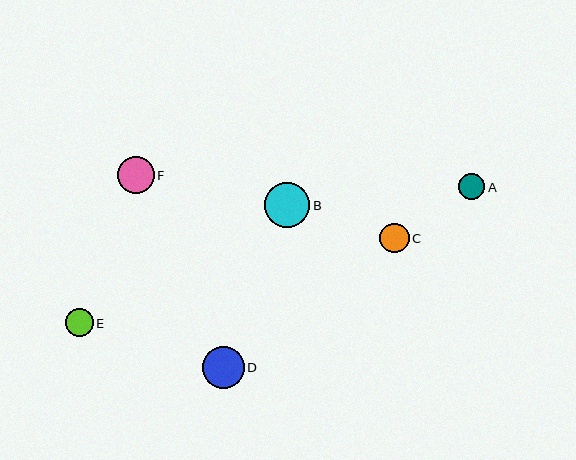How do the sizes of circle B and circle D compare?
Circle B and circle D are approximately the same size.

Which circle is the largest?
Circle B is the largest with a size of approximately 45 pixels.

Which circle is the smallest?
Circle A is the smallest with a size of approximately 26 pixels.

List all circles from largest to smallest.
From largest to smallest: B, D, F, C, E, A.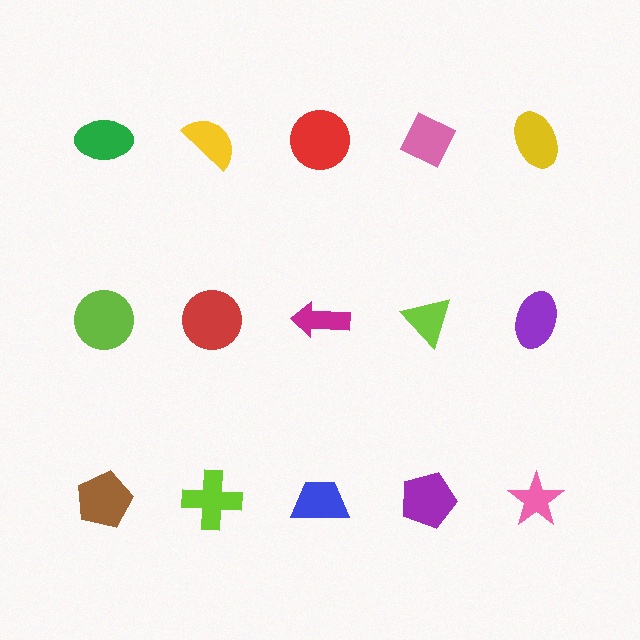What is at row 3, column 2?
A lime cross.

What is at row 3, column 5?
A pink star.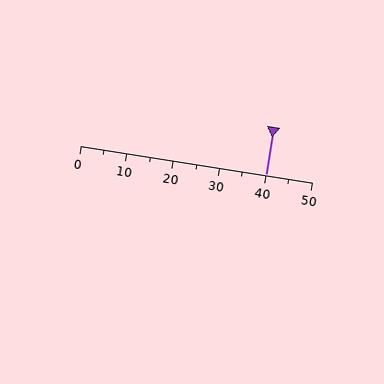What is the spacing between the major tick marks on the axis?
The major ticks are spaced 10 apart.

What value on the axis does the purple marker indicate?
The marker indicates approximately 40.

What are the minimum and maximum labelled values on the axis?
The axis runs from 0 to 50.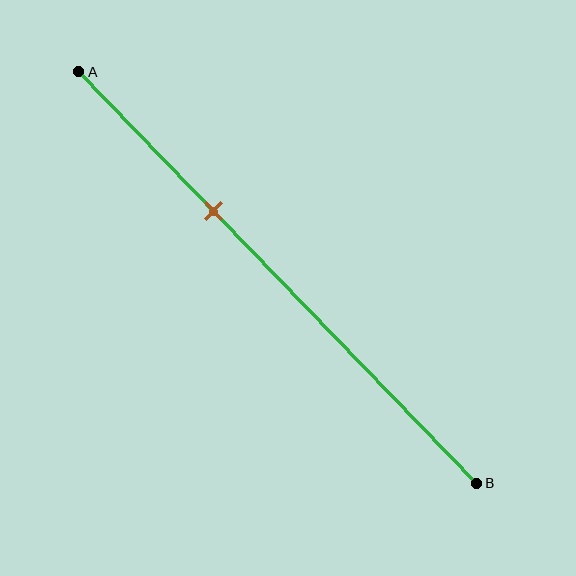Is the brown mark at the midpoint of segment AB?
No, the mark is at about 35% from A, not at the 50% midpoint.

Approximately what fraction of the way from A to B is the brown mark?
The brown mark is approximately 35% of the way from A to B.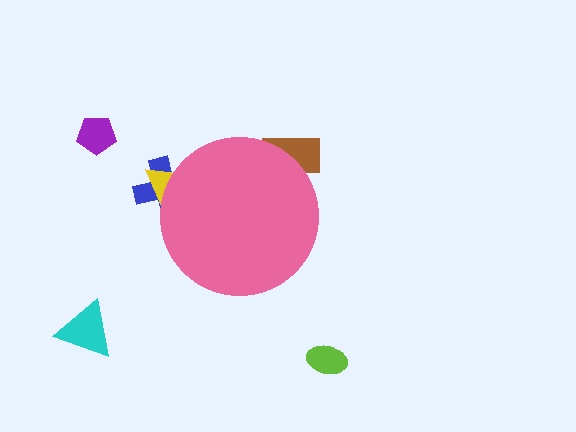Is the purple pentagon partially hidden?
No, the purple pentagon is fully visible.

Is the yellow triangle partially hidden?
Yes, the yellow triangle is partially hidden behind the pink circle.